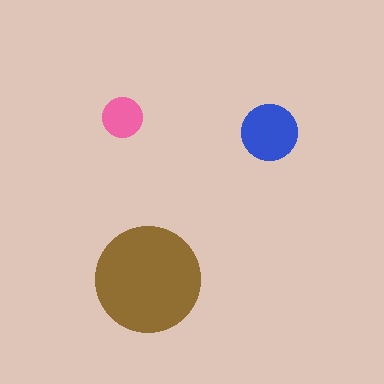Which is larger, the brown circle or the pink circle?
The brown one.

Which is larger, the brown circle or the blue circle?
The brown one.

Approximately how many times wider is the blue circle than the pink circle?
About 1.5 times wider.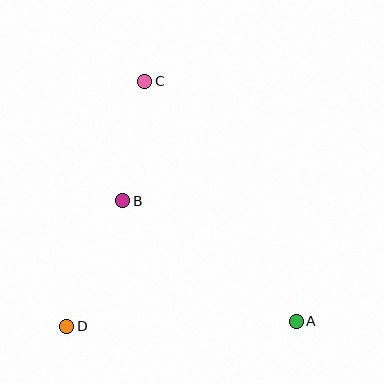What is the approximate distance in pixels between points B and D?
The distance between B and D is approximately 137 pixels.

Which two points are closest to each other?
Points B and C are closest to each other.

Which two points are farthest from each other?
Points A and C are farthest from each other.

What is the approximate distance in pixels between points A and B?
The distance between A and B is approximately 211 pixels.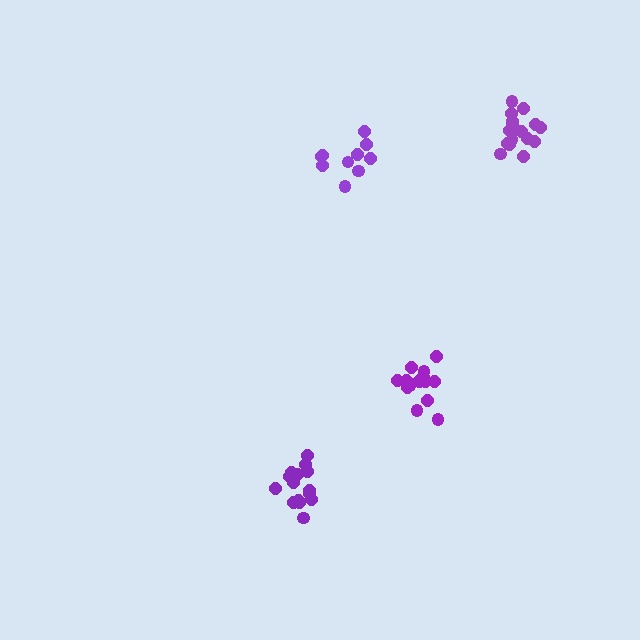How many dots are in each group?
Group 1: 15 dots, Group 2: 10 dots, Group 3: 15 dots, Group 4: 16 dots (56 total).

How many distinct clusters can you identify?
There are 4 distinct clusters.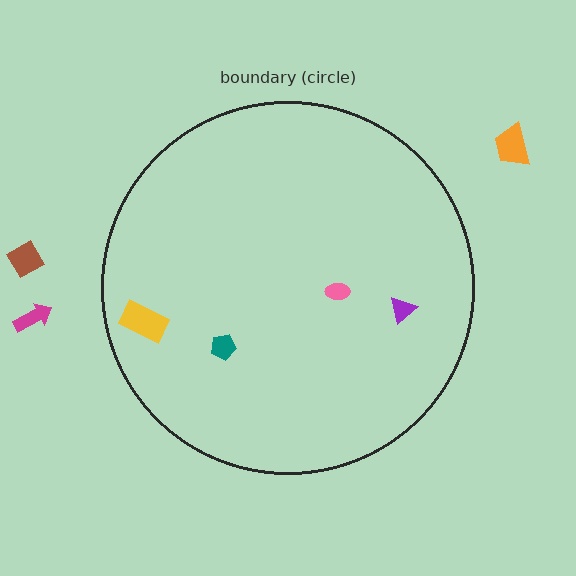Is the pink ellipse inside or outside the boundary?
Inside.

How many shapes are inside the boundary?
4 inside, 3 outside.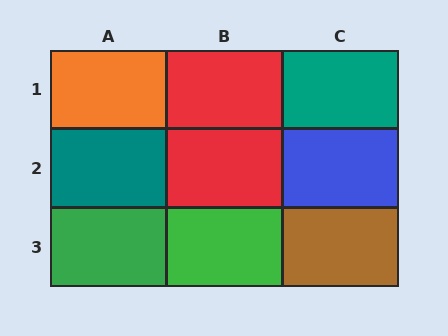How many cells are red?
2 cells are red.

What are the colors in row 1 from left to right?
Orange, red, teal.